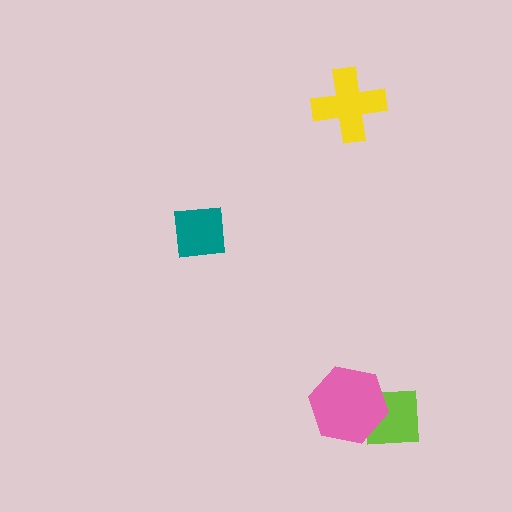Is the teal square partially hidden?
No, no other shape covers it.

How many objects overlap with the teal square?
0 objects overlap with the teal square.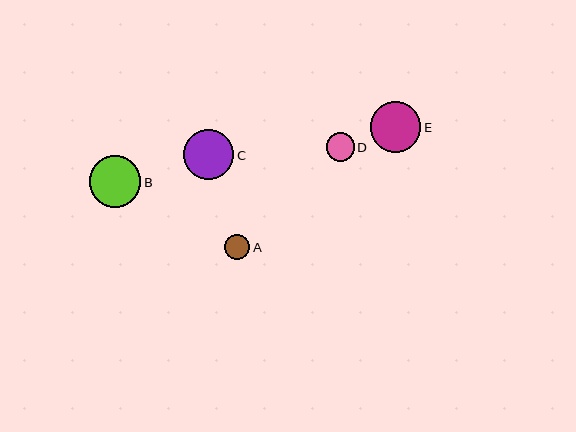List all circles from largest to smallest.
From largest to smallest: B, E, C, D, A.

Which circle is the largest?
Circle B is the largest with a size of approximately 51 pixels.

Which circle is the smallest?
Circle A is the smallest with a size of approximately 25 pixels.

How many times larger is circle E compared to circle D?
Circle E is approximately 1.8 times the size of circle D.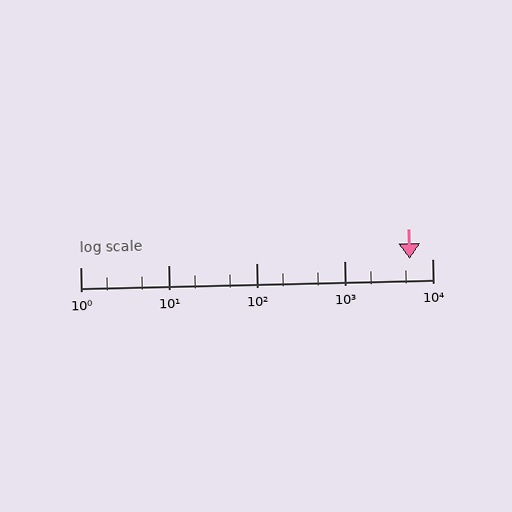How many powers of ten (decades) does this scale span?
The scale spans 4 decades, from 1 to 10000.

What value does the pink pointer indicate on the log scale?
The pointer indicates approximately 5500.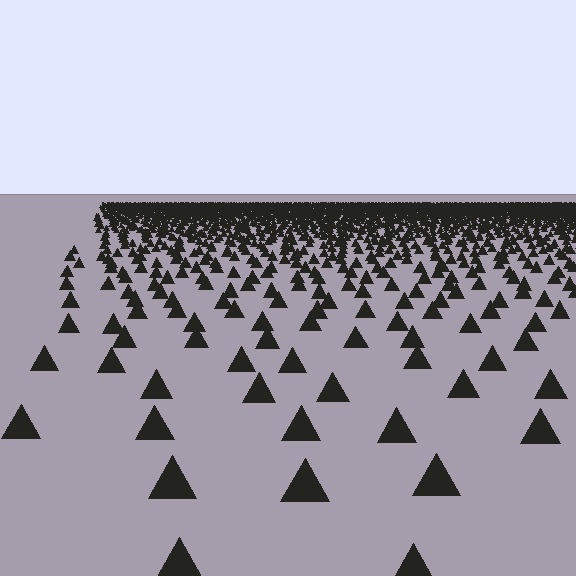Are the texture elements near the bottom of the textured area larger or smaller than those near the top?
Larger. Near the bottom, elements are closer to the viewer and appear at a bigger on-screen size.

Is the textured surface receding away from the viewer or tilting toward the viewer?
The surface is receding away from the viewer. Texture elements get smaller and denser toward the top.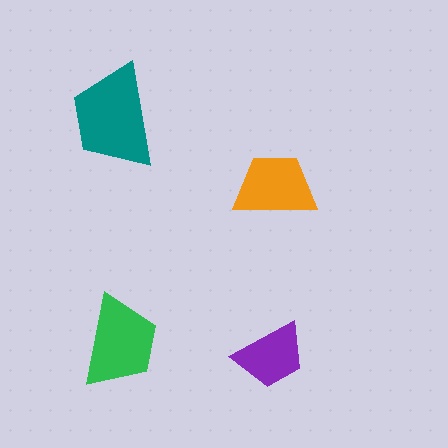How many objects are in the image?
There are 4 objects in the image.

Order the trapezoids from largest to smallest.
the teal one, the green one, the orange one, the purple one.